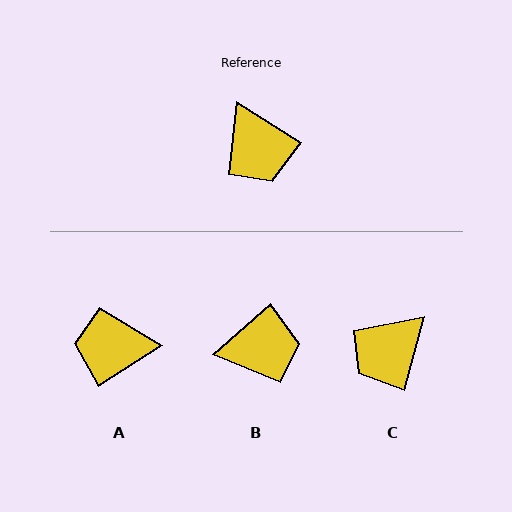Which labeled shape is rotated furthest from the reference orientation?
A, about 115 degrees away.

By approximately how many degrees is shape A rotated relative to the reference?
Approximately 115 degrees clockwise.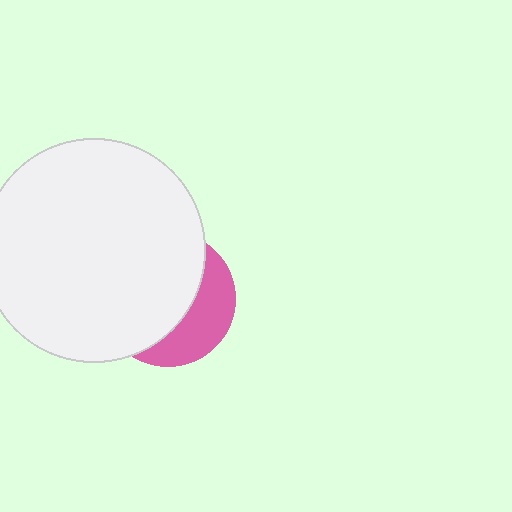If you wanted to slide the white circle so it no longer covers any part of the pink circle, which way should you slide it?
Slide it left — that is the most direct way to separate the two shapes.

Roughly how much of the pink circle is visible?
A small part of it is visible (roughly 35%).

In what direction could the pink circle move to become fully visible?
The pink circle could move right. That would shift it out from behind the white circle entirely.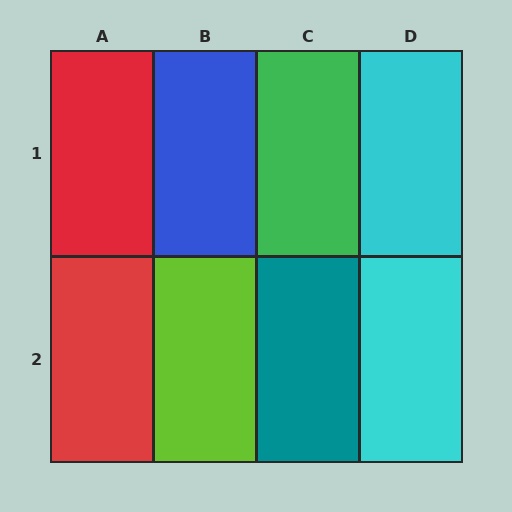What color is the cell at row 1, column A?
Red.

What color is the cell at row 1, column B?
Blue.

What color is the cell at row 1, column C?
Green.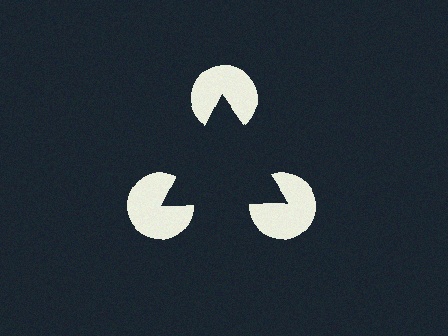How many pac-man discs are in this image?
There are 3 — one at each vertex of the illusory triangle.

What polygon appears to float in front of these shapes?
An illusory triangle — its edges are inferred from the aligned wedge cuts in the pac-man discs, not physically drawn.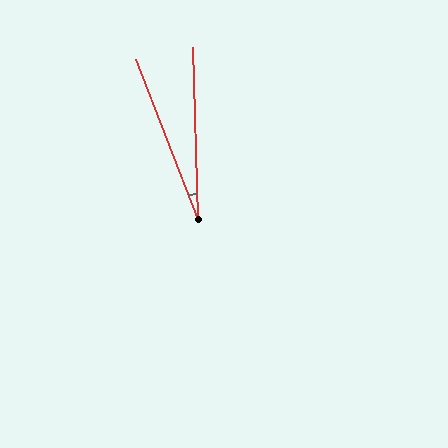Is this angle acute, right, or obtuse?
It is acute.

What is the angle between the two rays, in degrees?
Approximately 19 degrees.